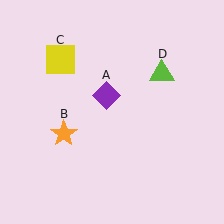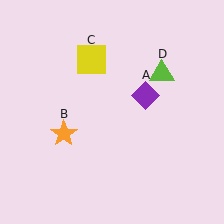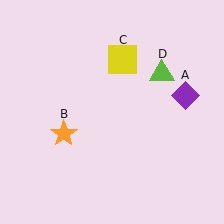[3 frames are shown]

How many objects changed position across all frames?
2 objects changed position: purple diamond (object A), yellow square (object C).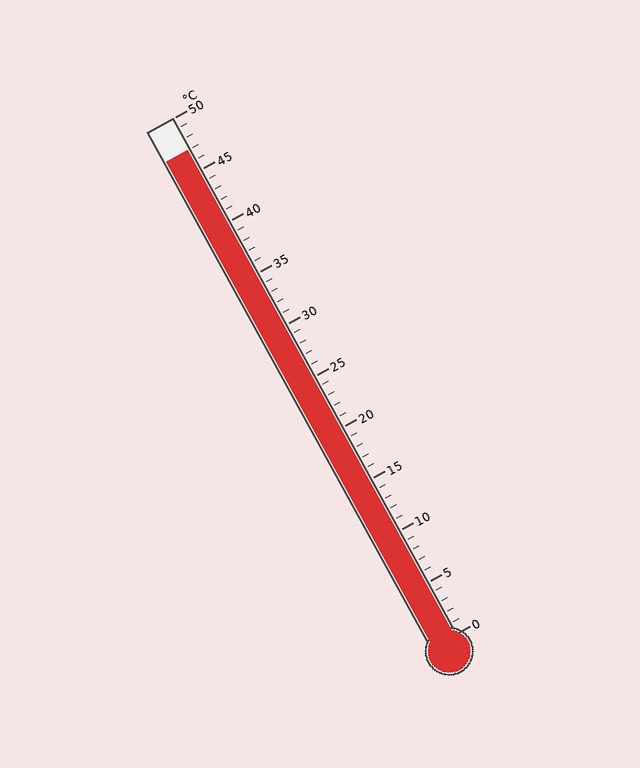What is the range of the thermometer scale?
The thermometer scale ranges from 0°C to 50°C.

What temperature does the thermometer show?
The thermometer shows approximately 47°C.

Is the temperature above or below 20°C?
The temperature is above 20°C.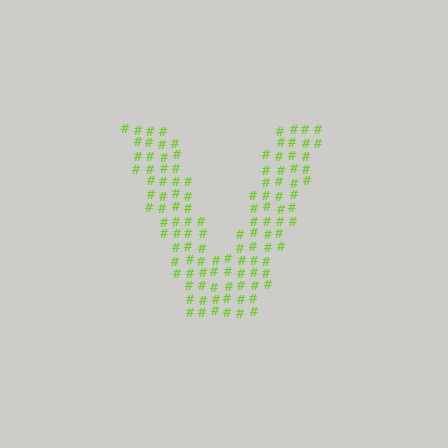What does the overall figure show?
The overall figure shows the letter V.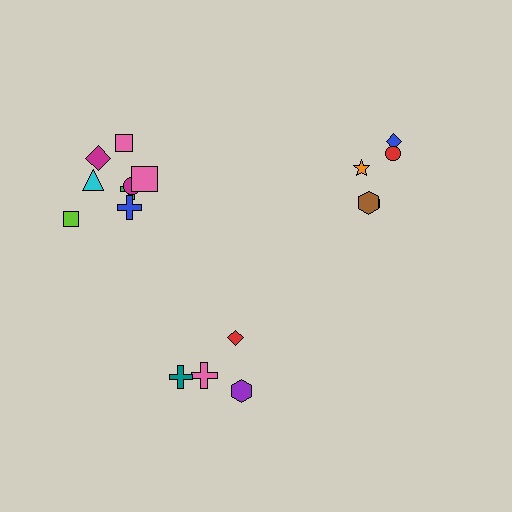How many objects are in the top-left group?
There are 8 objects.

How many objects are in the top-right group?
There are 5 objects.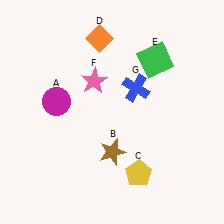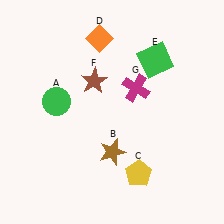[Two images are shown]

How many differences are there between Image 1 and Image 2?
There are 3 differences between the two images.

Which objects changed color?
A changed from magenta to green. F changed from pink to brown. G changed from blue to magenta.